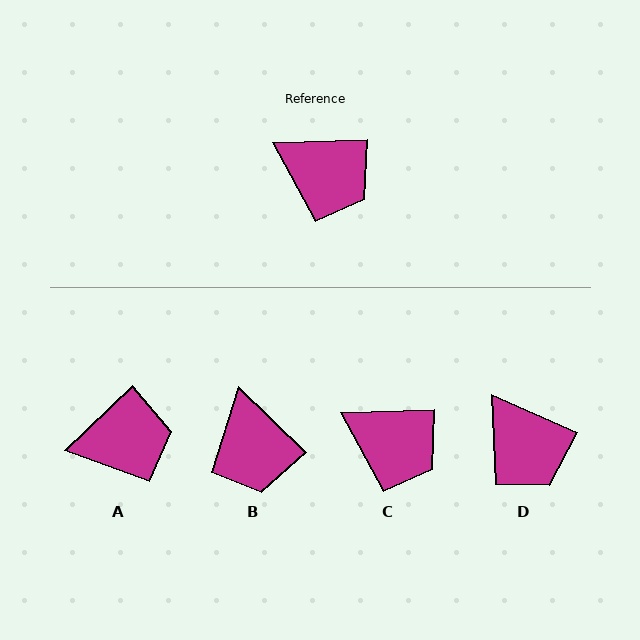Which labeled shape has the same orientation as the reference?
C.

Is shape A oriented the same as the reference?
No, it is off by about 42 degrees.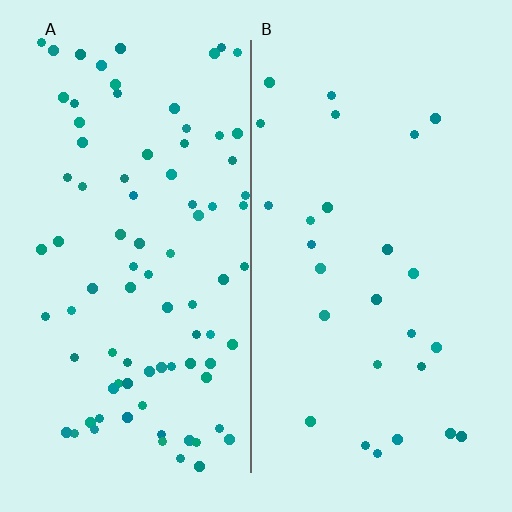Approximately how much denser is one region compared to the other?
Approximately 3.2× — region A over region B.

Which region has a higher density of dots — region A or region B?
A (the left).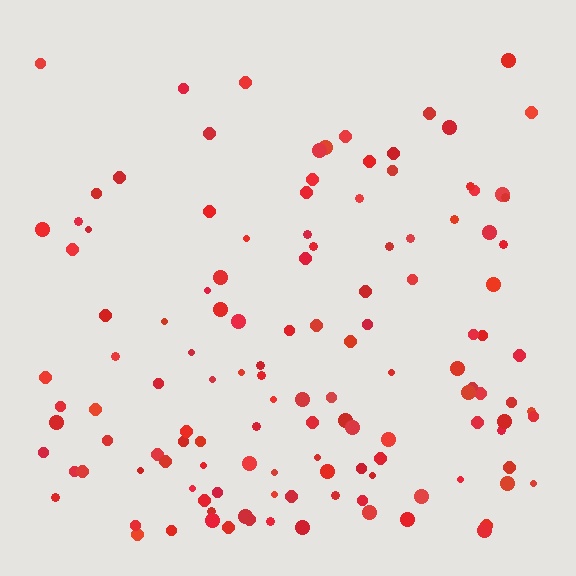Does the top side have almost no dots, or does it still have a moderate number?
Still a moderate number, just noticeably fewer than the bottom.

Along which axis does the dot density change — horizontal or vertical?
Vertical.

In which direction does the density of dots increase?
From top to bottom, with the bottom side densest.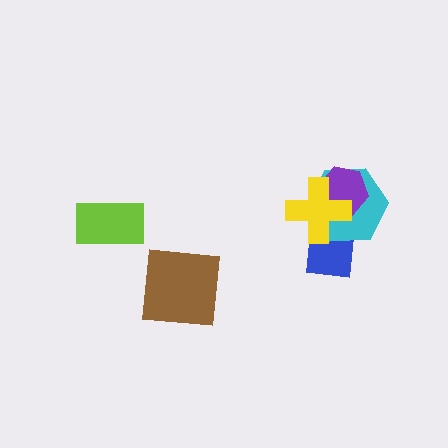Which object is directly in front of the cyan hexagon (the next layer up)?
The purple hexagon is directly in front of the cyan hexagon.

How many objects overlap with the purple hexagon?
3 objects overlap with the purple hexagon.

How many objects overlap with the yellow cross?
3 objects overlap with the yellow cross.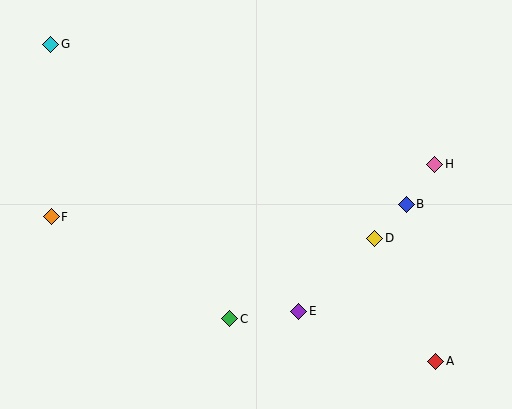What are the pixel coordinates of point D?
Point D is at (375, 238).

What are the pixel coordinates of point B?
Point B is at (406, 204).